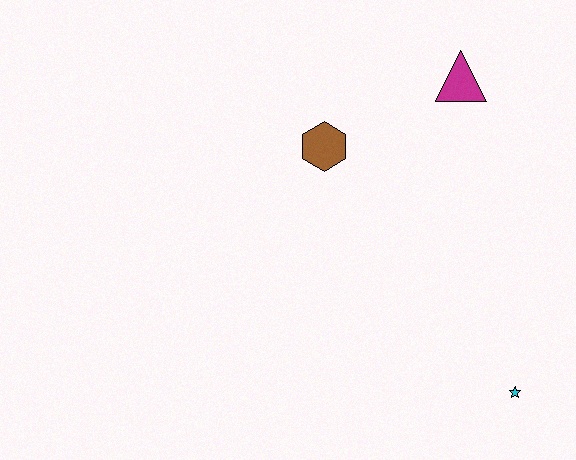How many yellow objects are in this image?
There are no yellow objects.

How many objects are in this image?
There are 3 objects.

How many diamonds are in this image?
There are no diamonds.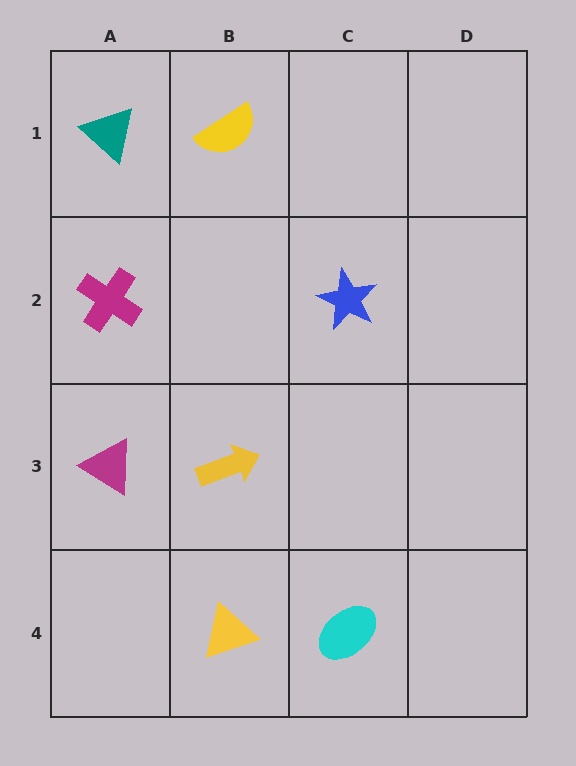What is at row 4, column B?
A yellow triangle.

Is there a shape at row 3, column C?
No, that cell is empty.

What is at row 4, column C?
A cyan ellipse.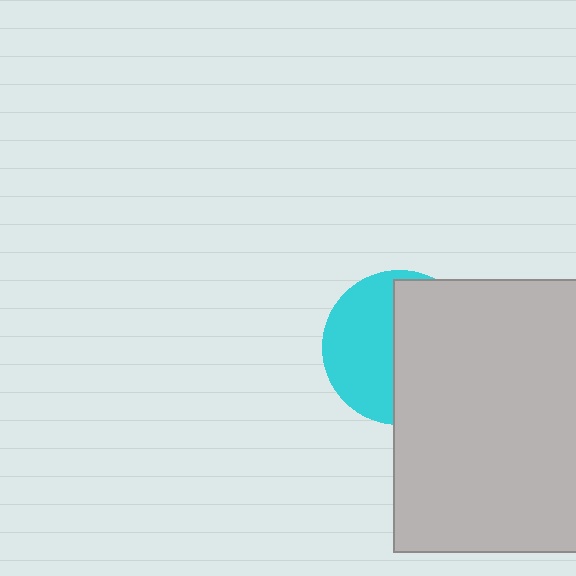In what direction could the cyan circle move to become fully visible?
The cyan circle could move left. That would shift it out from behind the light gray rectangle entirely.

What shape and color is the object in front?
The object in front is a light gray rectangle.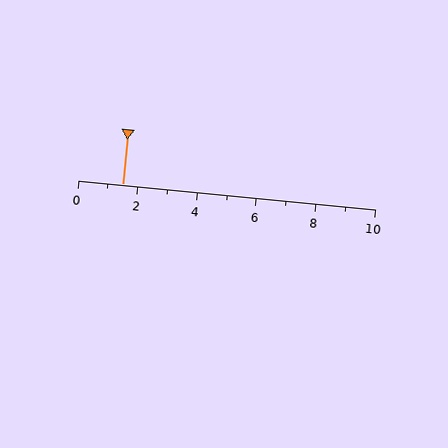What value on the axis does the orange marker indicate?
The marker indicates approximately 1.5.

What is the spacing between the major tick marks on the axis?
The major ticks are spaced 2 apart.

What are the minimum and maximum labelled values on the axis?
The axis runs from 0 to 10.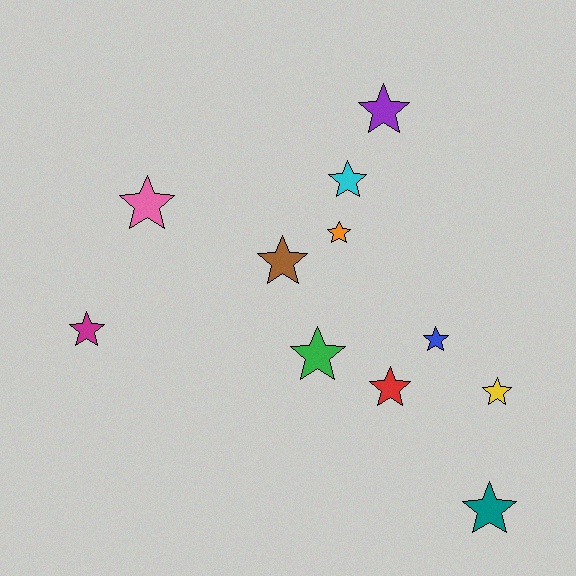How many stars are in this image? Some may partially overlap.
There are 11 stars.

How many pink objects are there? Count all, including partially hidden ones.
There is 1 pink object.